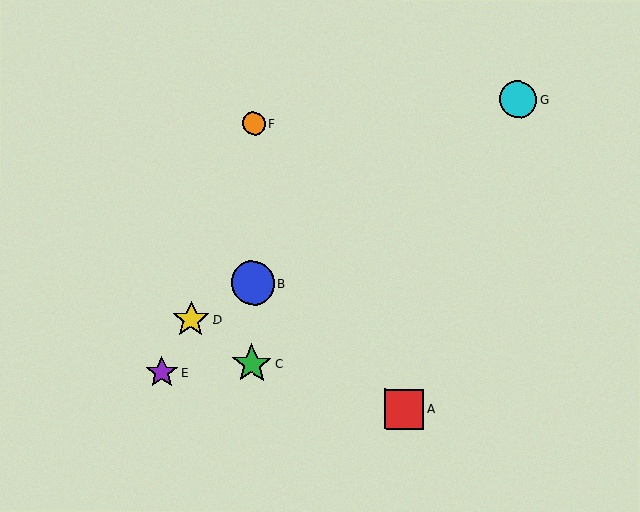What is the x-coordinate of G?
Object G is at x≈518.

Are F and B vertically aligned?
Yes, both are at x≈254.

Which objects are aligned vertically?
Objects B, C, F are aligned vertically.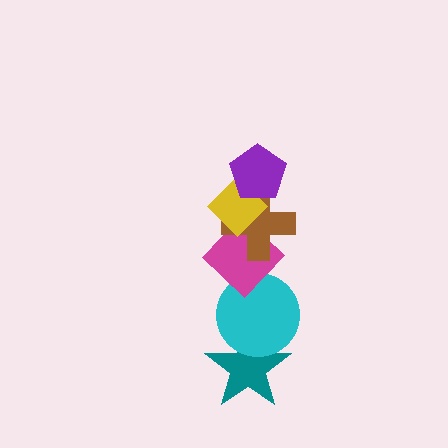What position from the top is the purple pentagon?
The purple pentagon is 1st from the top.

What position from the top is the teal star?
The teal star is 6th from the top.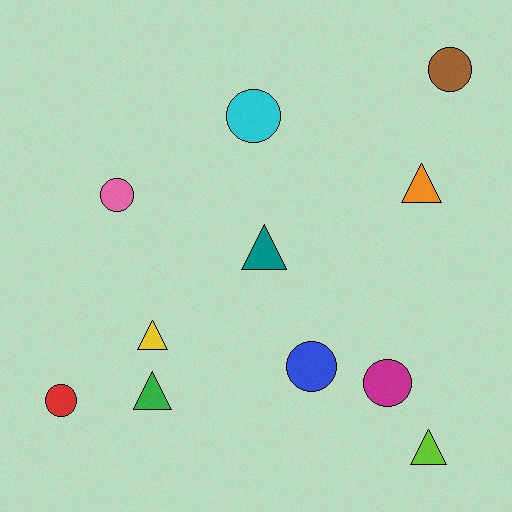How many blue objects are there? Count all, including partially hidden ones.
There is 1 blue object.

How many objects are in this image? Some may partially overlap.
There are 11 objects.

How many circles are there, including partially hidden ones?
There are 6 circles.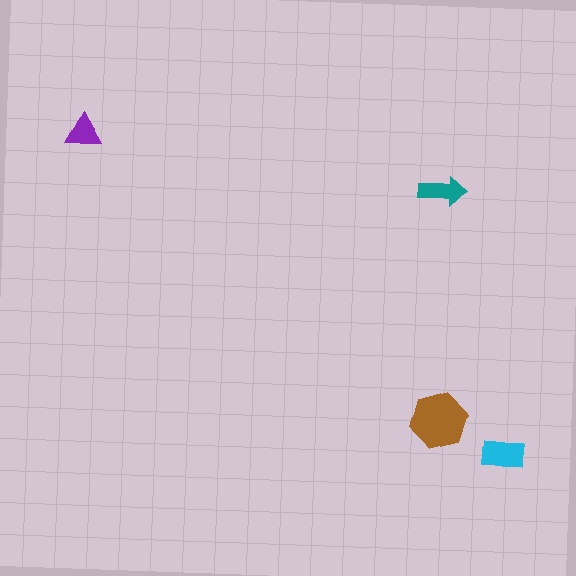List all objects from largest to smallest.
The brown hexagon, the cyan rectangle, the teal arrow, the purple triangle.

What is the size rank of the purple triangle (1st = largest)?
4th.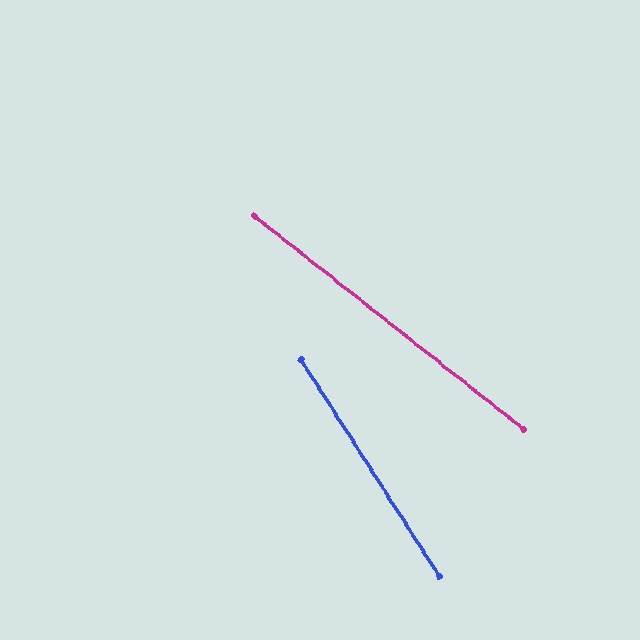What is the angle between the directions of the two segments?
Approximately 19 degrees.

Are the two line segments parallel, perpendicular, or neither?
Neither parallel nor perpendicular — they differ by about 19°.